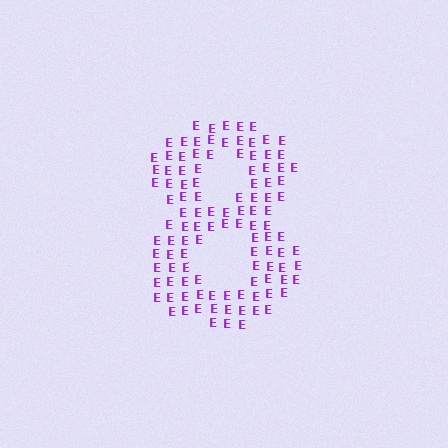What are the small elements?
The small elements are letter E's.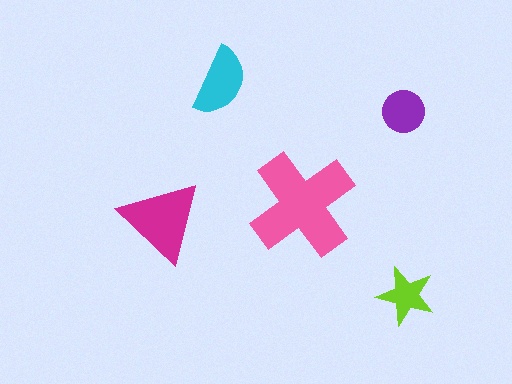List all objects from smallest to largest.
The lime star, the purple circle, the cyan semicircle, the magenta triangle, the pink cross.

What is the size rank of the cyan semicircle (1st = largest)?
3rd.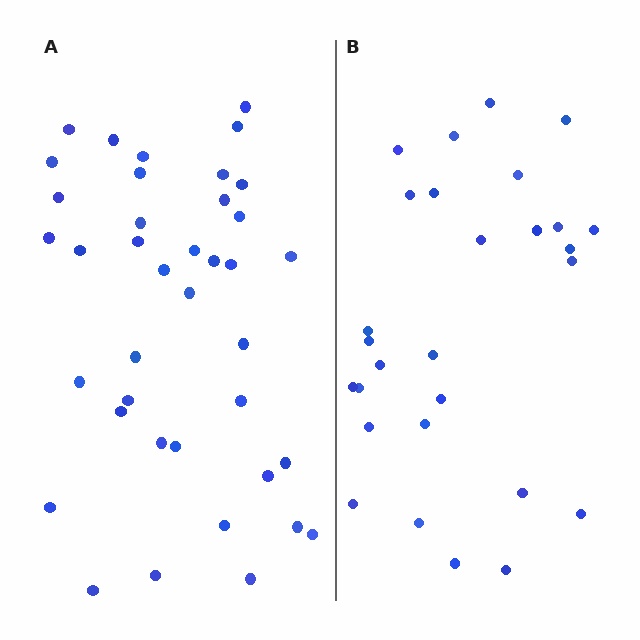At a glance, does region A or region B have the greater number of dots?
Region A (the left region) has more dots.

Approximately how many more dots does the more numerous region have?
Region A has roughly 12 or so more dots than region B.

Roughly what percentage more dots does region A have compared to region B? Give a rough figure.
About 40% more.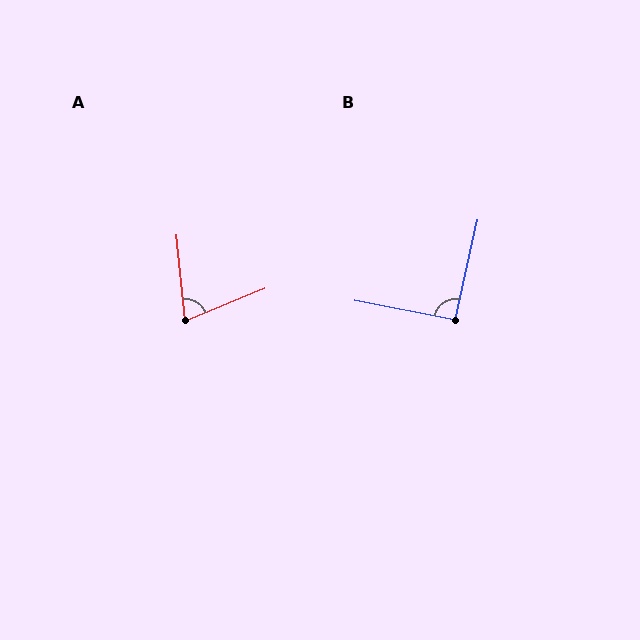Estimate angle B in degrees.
Approximately 92 degrees.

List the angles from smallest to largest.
A (74°), B (92°).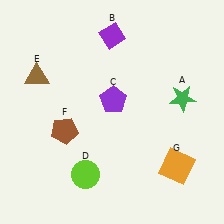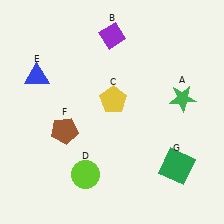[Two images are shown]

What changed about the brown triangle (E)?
In Image 1, E is brown. In Image 2, it changed to blue.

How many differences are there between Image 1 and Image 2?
There are 3 differences between the two images.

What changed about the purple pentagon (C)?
In Image 1, C is purple. In Image 2, it changed to yellow.